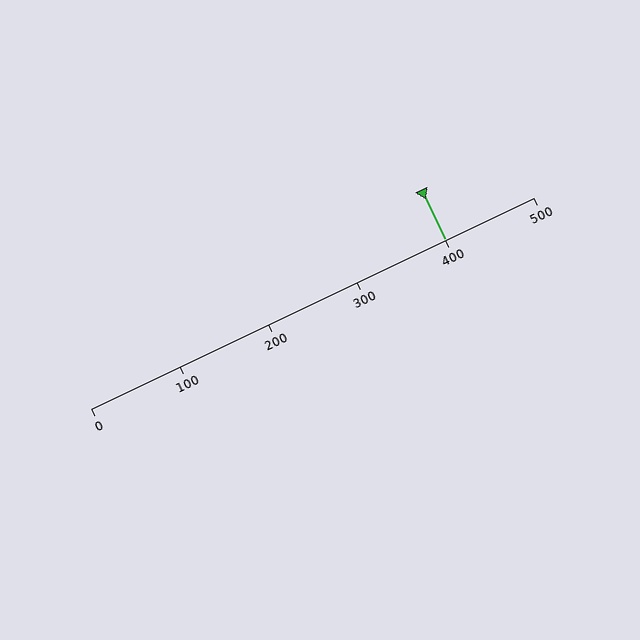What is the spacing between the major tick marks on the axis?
The major ticks are spaced 100 apart.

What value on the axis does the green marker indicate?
The marker indicates approximately 400.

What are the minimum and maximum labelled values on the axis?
The axis runs from 0 to 500.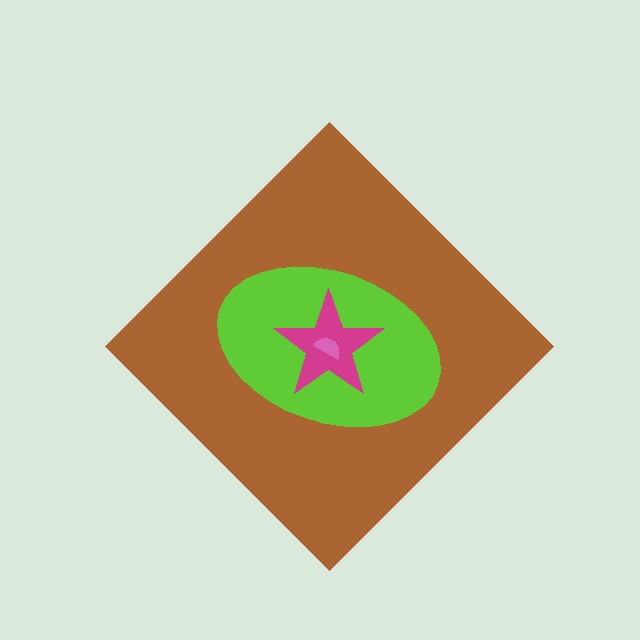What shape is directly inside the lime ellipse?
The magenta star.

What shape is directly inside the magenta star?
The pink semicircle.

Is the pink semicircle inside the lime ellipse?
Yes.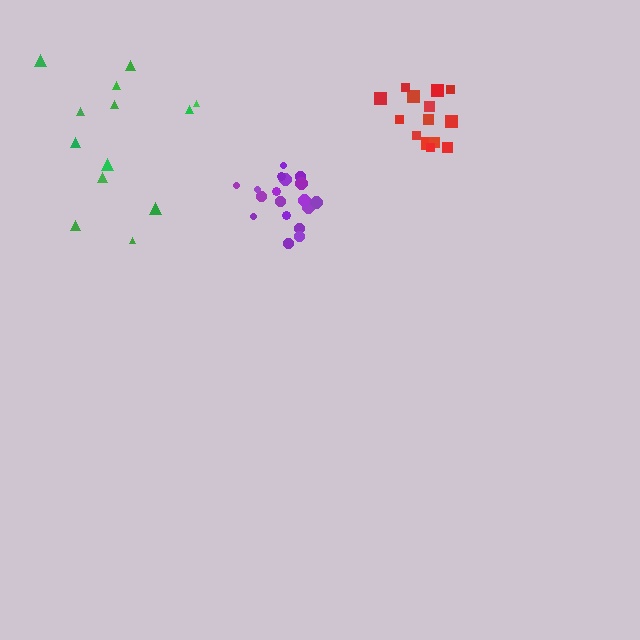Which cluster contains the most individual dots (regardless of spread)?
Purple (18).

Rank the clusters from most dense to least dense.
purple, red, green.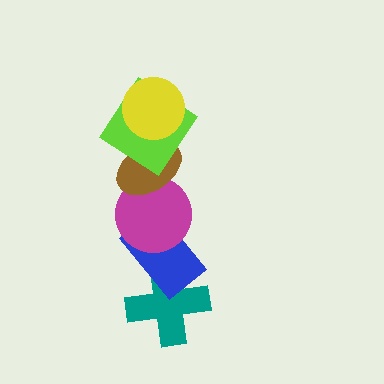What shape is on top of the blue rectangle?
The magenta circle is on top of the blue rectangle.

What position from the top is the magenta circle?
The magenta circle is 4th from the top.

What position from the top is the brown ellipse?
The brown ellipse is 3rd from the top.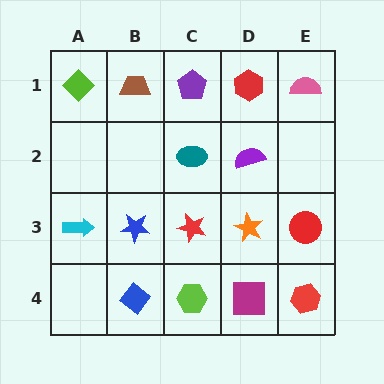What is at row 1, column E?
A pink semicircle.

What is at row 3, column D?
An orange star.